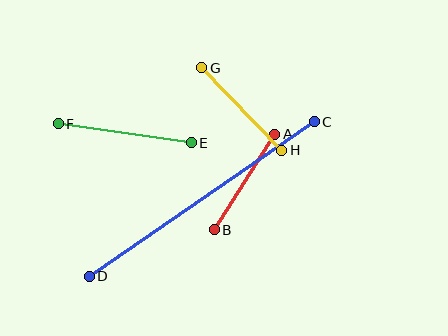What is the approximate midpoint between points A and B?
The midpoint is at approximately (244, 182) pixels.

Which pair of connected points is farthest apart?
Points C and D are farthest apart.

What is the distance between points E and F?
The distance is approximately 134 pixels.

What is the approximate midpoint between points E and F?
The midpoint is at approximately (125, 133) pixels.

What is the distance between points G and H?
The distance is approximately 115 pixels.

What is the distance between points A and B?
The distance is approximately 113 pixels.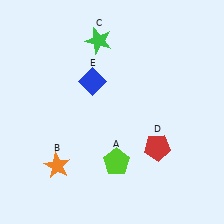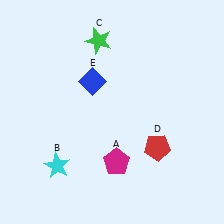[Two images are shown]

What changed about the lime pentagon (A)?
In Image 1, A is lime. In Image 2, it changed to magenta.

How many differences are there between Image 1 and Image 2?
There are 2 differences between the two images.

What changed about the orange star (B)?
In Image 1, B is orange. In Image 2, it changed to cyan.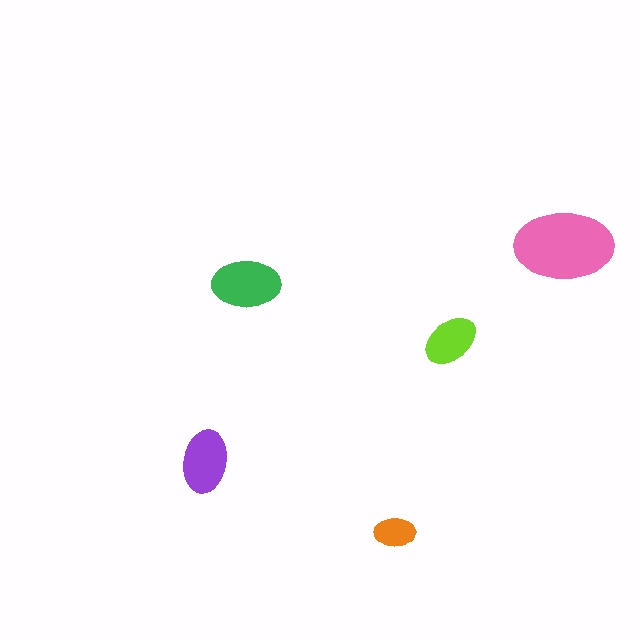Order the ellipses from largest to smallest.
the pink one, the green one, the purple one, the lime one, the orange one.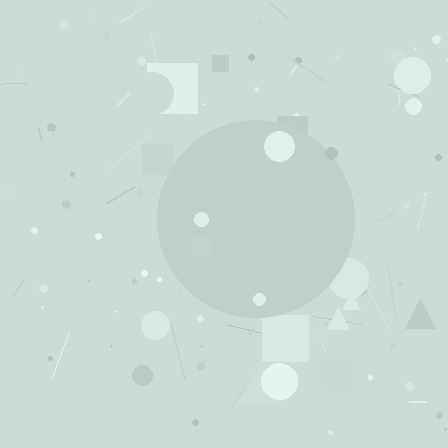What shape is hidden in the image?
A circle is hidden in the image.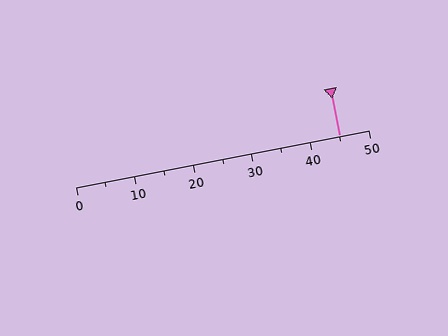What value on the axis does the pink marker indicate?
The marker indicates approximately 45.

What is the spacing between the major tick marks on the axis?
The major ticks are spaced 10 apart.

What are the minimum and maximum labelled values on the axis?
The axis runs from 0 to 50.